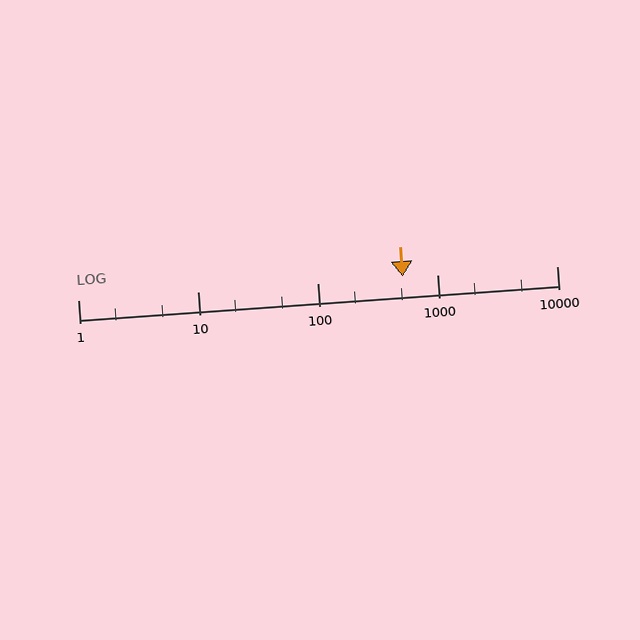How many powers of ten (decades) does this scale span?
The scale spans 4 decades, from 1 to 10000.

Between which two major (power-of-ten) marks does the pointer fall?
The pointer is between 100 and 1000.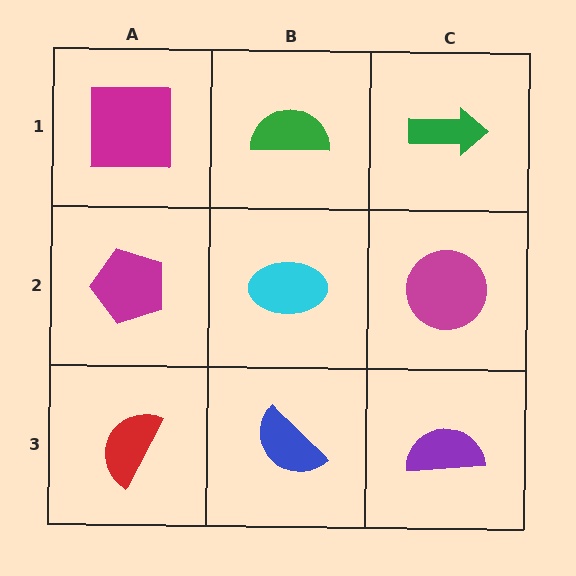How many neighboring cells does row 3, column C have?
2.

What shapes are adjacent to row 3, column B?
A cyan ellipse (row 2, column B), a red semicircle (row 3, column A), a purple semicircle (row 3, column C).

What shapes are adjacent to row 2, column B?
A green semicircle (row 1, column B), a blue semicircle (row 3, column B), a magenta pentagon (row 2, column A), a magenta circle (row 2, column C).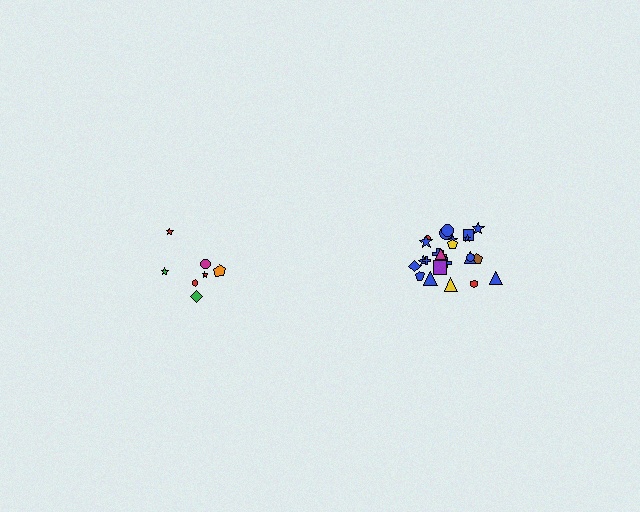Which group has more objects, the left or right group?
The right group.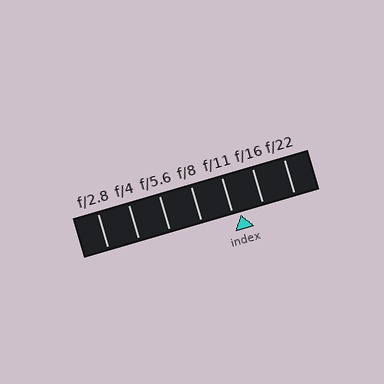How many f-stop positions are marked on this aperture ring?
There are 7 f-stop positions marked.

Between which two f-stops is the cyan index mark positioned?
The index mark is between f/11 and f/16.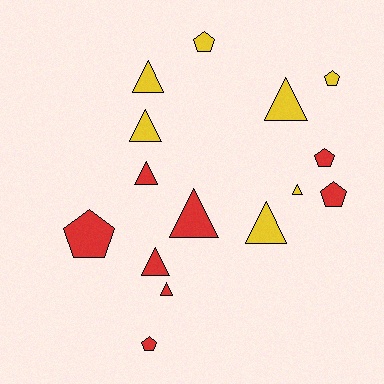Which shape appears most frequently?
Triangle, with 9 objects.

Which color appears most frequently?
Red, with 8 objects.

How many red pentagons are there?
There are 4 red pentagons.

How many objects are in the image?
There are 15 objects.